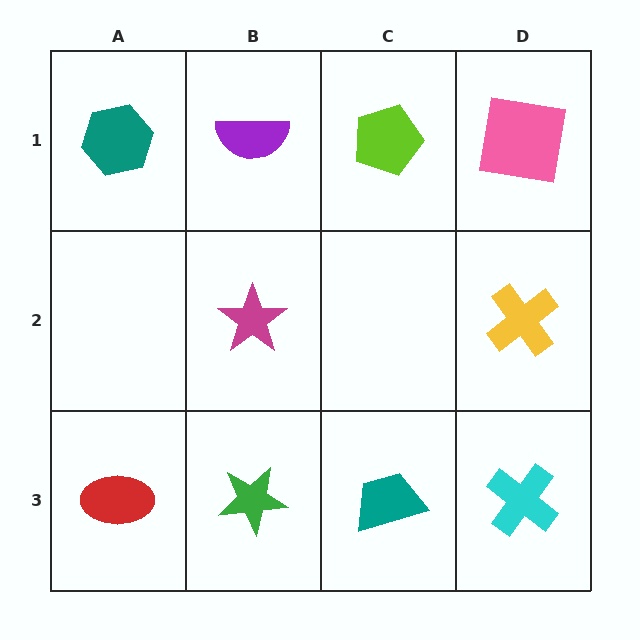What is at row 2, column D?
A yellow cross.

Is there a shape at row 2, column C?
No, that cell is empty.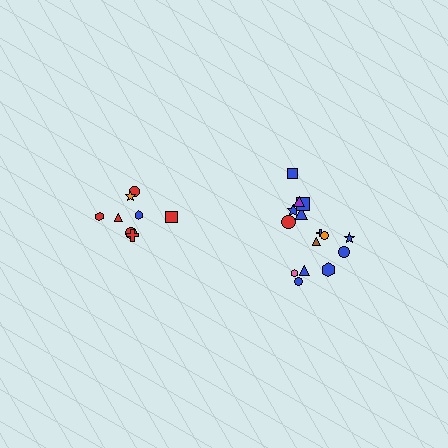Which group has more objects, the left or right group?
The right group.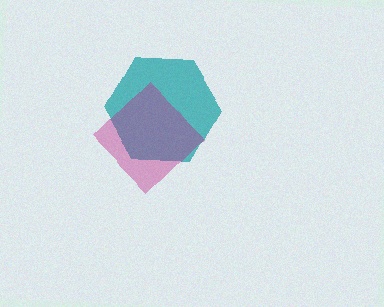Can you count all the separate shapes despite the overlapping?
Yes, there are 2 separate shapes.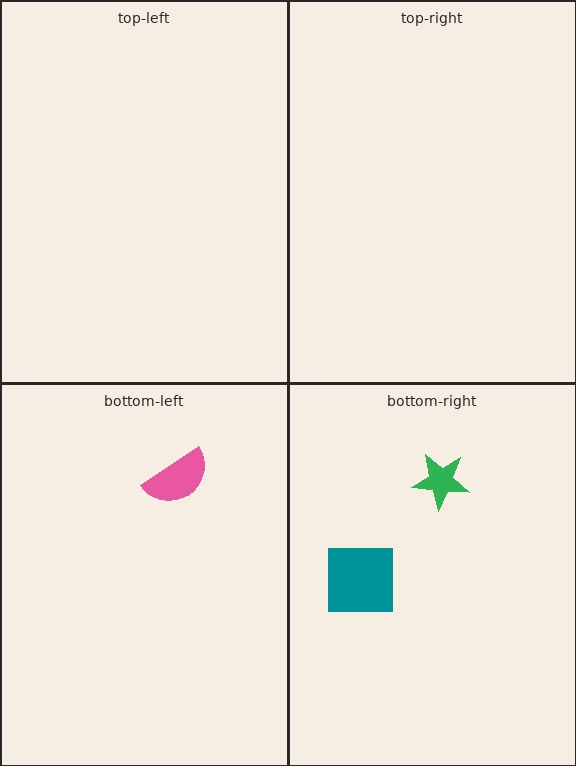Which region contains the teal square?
The bottom-right region.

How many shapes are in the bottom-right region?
2.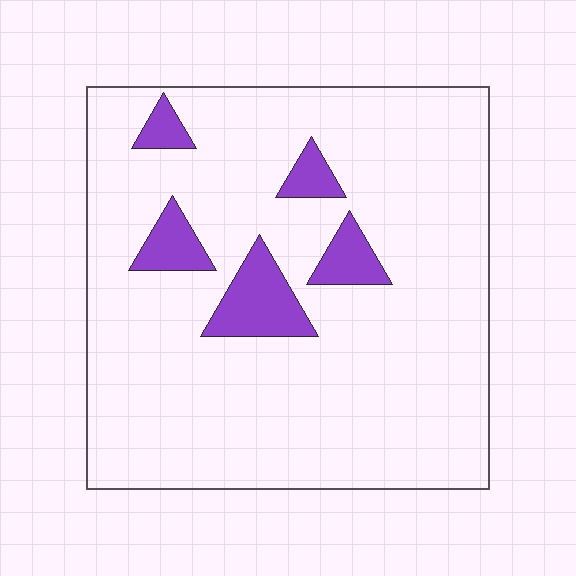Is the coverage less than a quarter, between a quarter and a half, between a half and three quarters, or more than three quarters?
Less than a quarter.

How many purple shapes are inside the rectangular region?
5.